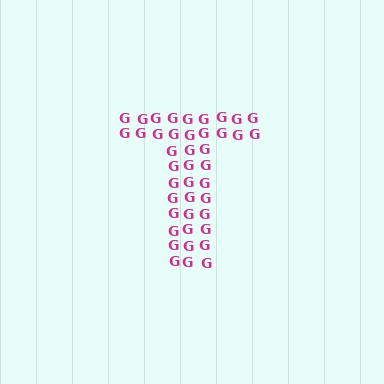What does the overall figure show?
The overall figure shows the letter T.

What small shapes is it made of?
It is made of small letter G's.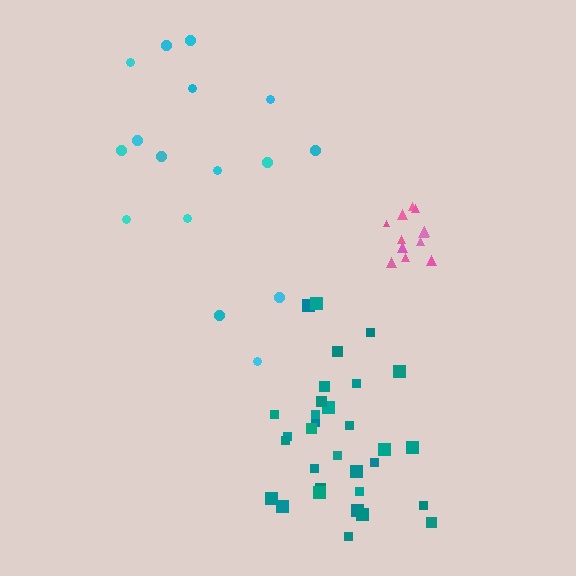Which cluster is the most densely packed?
Pink.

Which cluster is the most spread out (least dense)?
Cyan.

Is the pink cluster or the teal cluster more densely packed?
Pink.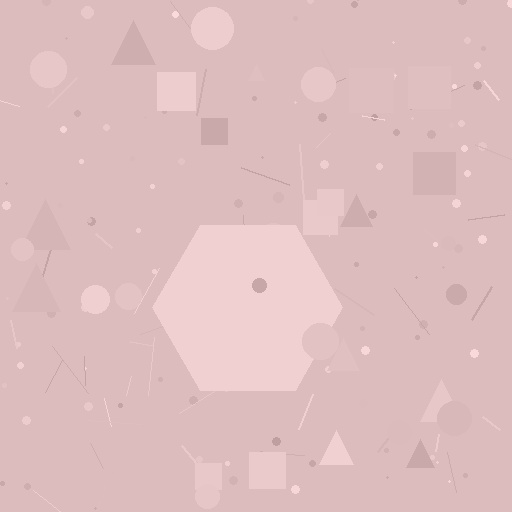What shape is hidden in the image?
A hexagon is hidden in the image.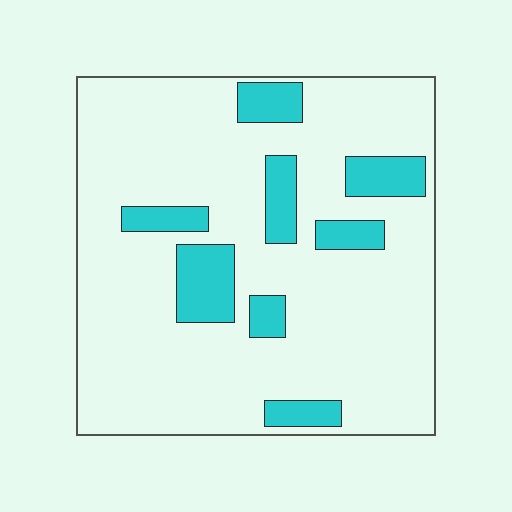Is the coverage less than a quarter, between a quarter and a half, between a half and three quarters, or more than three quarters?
Less than a quarter.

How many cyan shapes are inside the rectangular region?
8.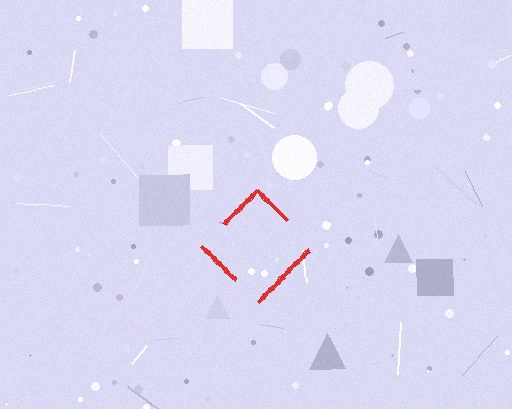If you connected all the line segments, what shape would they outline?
They would outline a diamond.